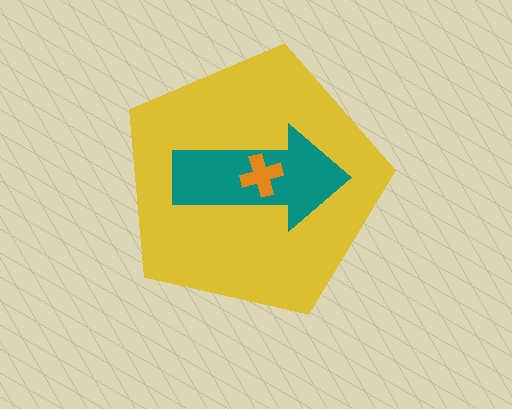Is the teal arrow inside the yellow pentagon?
Yes.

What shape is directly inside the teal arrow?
The orange cross.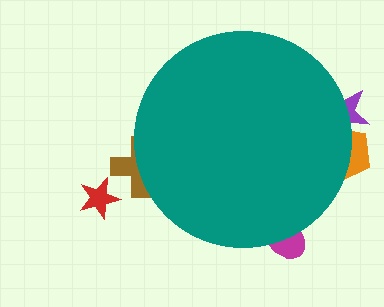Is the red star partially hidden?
No, the red star is fully visible.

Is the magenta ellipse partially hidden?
Yes, the magenta ellipse is partially hidden behind the teal circle.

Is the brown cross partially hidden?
Yes, the brown cross is partially hidden behind the teal circle.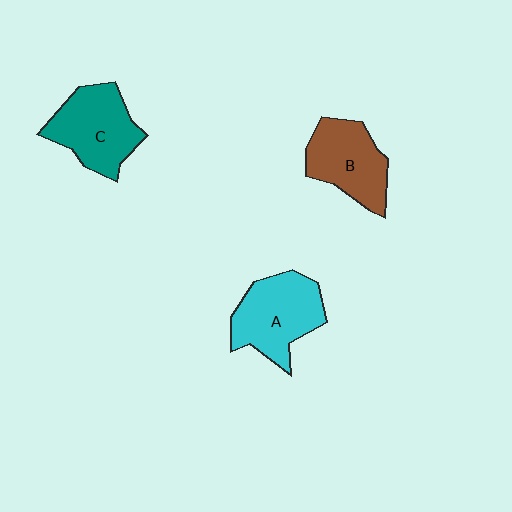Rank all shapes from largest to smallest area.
From largest to smallest: A (cyan), C (teal), B (brown).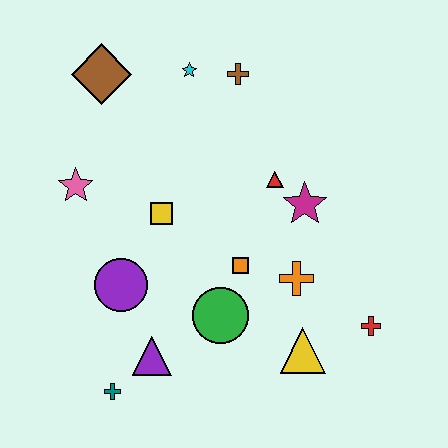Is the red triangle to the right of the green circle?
Yes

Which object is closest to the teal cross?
The purple triangle is closest to the teal cross.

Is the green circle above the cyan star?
No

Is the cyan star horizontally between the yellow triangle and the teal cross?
Yes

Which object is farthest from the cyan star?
The teal cross is farthest from the cyan star.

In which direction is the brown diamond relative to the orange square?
The brown diamond is above the orange square.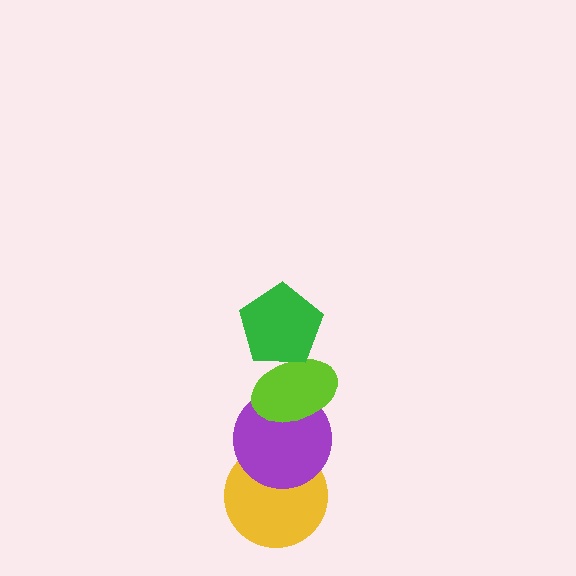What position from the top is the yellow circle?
The yellow circle is 4th from the top.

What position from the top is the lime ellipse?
The lime ellipse is 2nd from the top.